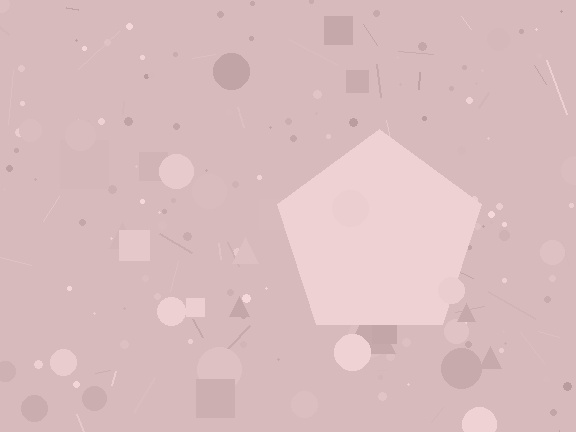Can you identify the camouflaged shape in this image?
The camouflaged shape is a pentagon.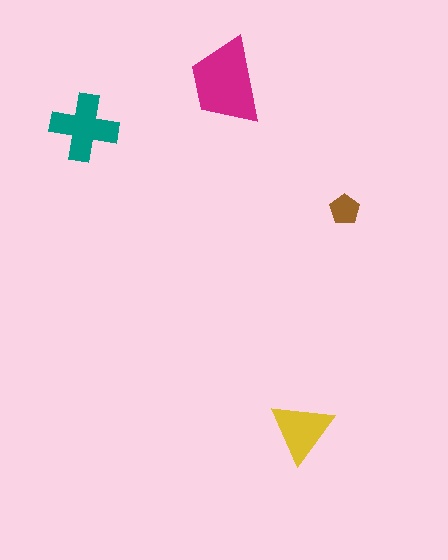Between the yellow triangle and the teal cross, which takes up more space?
The teal cross.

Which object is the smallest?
The brown pentagon.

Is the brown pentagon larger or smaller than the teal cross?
Smaller.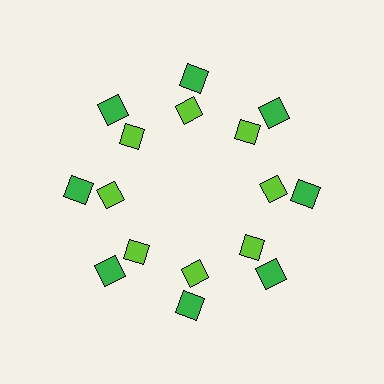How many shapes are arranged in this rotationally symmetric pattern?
There are 16 shapes, arranged in 8 groups of 2.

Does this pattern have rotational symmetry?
Yes, this pattern has 8-fold rotational symmetry. It looks the same after rotating 45 degrees around the center.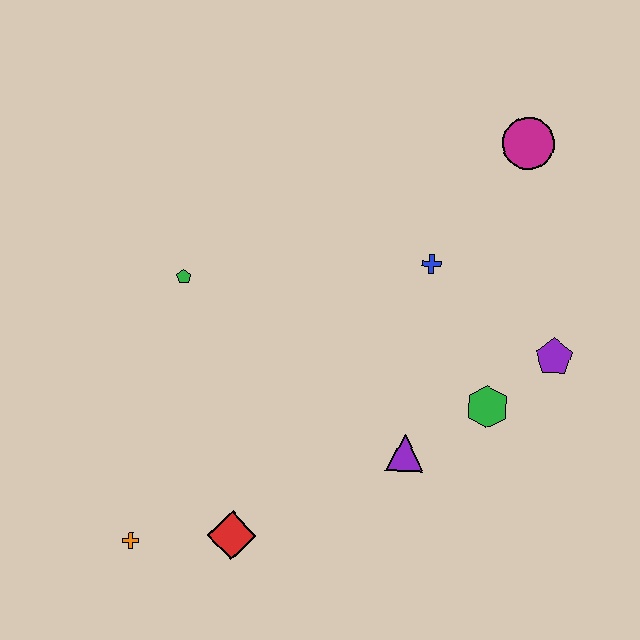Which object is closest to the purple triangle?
The green hexagon is closest to the purple triangle.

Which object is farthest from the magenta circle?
The orange cross is farthest from the magenta circle.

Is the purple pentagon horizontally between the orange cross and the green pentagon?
No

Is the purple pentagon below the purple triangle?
No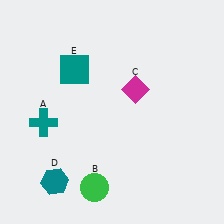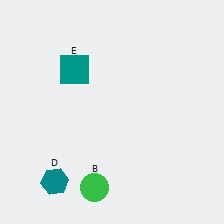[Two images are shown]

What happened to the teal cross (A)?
The teal cross (A) was removed in Image 2. It was in the bottom-left area of Image 1.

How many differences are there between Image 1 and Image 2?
There are 2 differences between the two images.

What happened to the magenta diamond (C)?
The magenta diamond (C) was removed in Image 2. It was in the top-right area of Image 1.